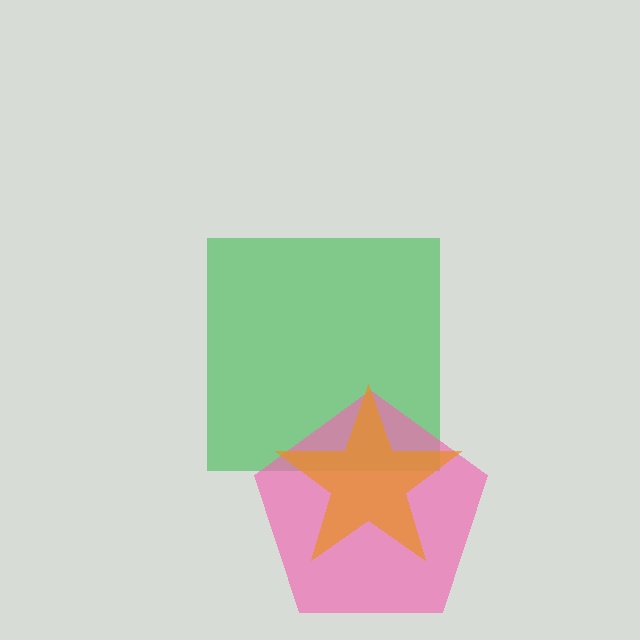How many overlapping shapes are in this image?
There are 3 overlapping shapes in the image.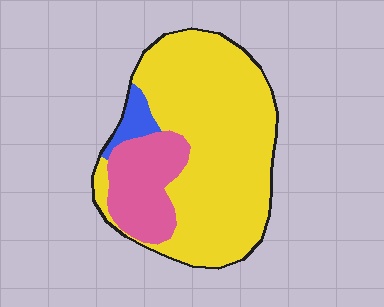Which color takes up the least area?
Blue, at roughly 5%.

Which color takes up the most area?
Yellow, at roughly 75%.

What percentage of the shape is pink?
Pink covers around 20% of the shape.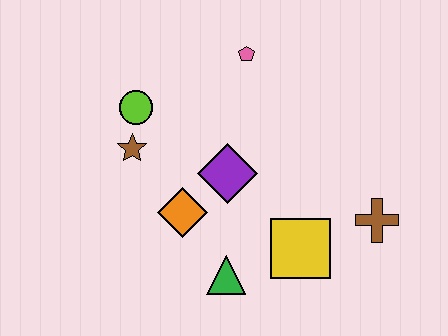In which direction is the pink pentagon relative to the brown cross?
The pink pentagon is above the brown cross.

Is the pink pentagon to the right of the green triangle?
Yes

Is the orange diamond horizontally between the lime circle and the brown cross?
Yes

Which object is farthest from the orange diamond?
The brown cross is farthest from the orange diamond.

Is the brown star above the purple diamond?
Yes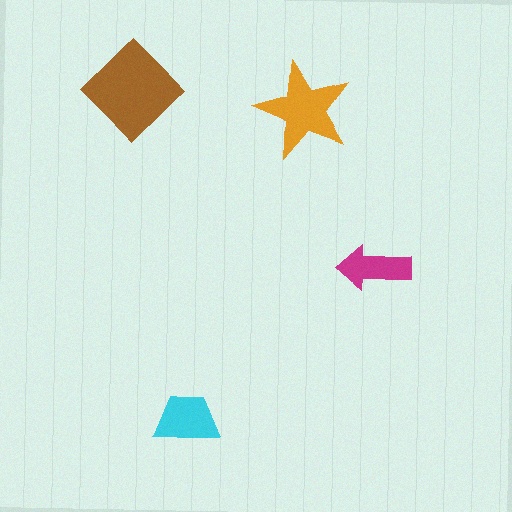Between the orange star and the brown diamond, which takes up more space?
The brown diamond.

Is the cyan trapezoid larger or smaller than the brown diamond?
Smaller.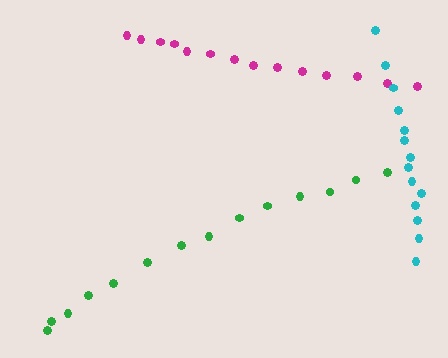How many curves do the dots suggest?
There are 3 distinct paths.